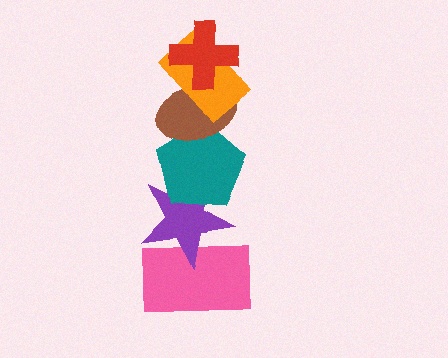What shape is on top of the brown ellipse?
The orange rectangle is on top of the brown ellipse.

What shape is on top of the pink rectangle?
The purple star is on top of the pink rectangle.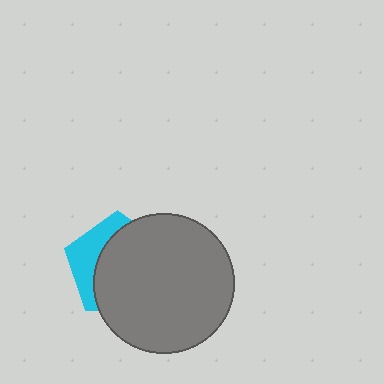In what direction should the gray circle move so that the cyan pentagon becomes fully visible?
The gray circle should move right. That is the shortest direction to clear the overlap and leave the cyan pentagon fully visible.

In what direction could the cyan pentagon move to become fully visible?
The cyan pentagon could move left. That would shift it out from behind the gray circle entirely.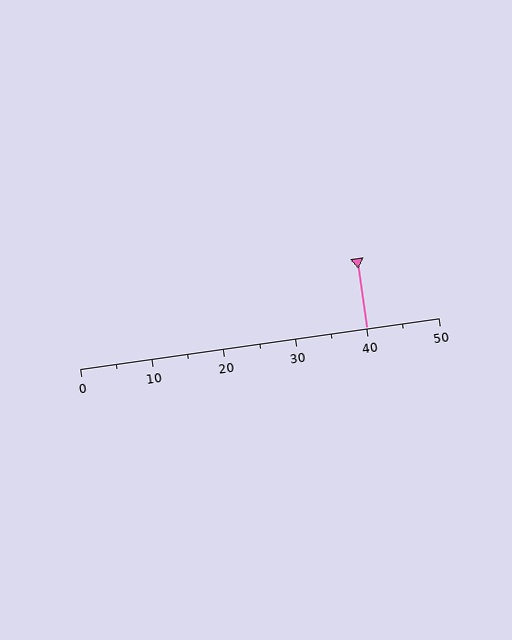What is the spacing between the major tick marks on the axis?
The major ticks are spaced 10 apart.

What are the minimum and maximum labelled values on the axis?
The axis runs from 0 to 50.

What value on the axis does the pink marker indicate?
The marker indicates approximately 40.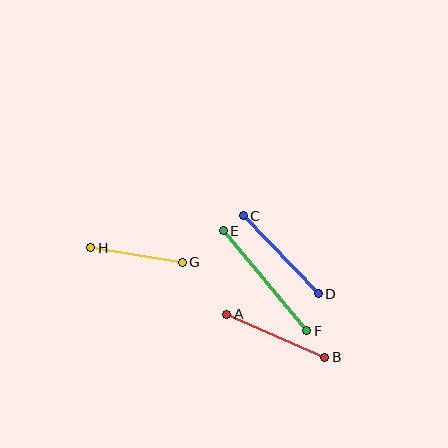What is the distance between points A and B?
The distance is approximately 107 pixels.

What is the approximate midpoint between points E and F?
The midpoint is at approximately (265, 281) pixels.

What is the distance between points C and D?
The distance is approximately 108 pixels.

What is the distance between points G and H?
The distance is approximately 93 pixels.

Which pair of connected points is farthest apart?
Points E and F are farthest apart.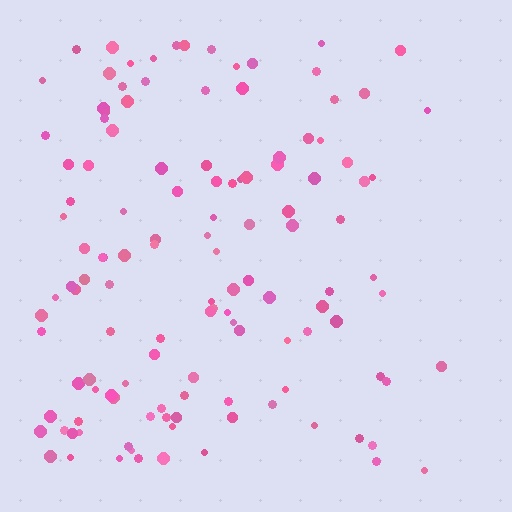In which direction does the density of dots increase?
From right to left, with the left side densest.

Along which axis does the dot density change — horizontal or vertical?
Horizontal.